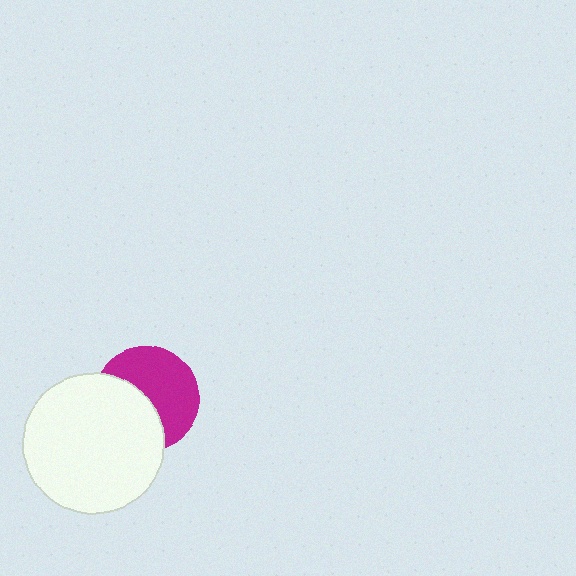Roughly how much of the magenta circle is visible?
About half of it is visible (roughly 56%).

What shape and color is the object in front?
The object in front is a white circle.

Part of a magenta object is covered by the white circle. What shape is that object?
It is a circle.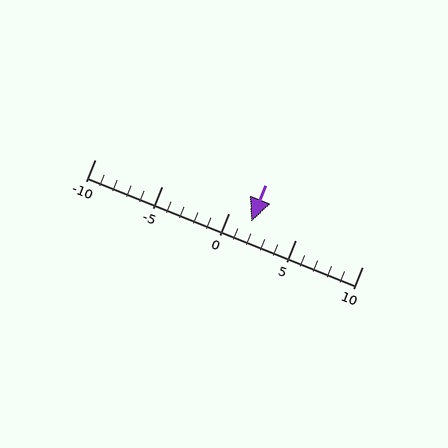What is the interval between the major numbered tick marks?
The major tick marks are spaced 5 units apart.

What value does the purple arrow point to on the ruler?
The purple arrow points to approximately 2.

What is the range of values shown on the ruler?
The ruler shows values from -10 to 10.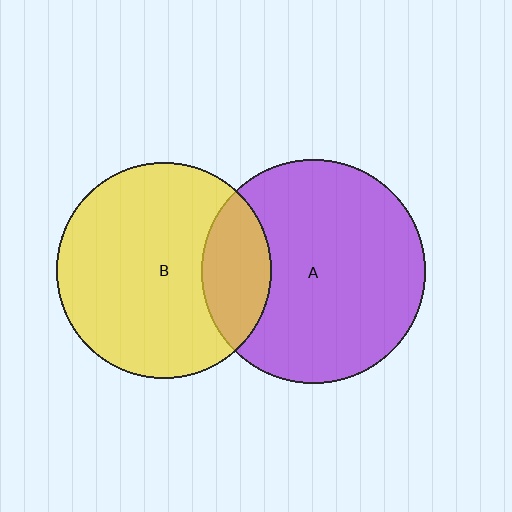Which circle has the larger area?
Circle A (purple).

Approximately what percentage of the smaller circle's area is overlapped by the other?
Approximately 20%.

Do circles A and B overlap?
Yes.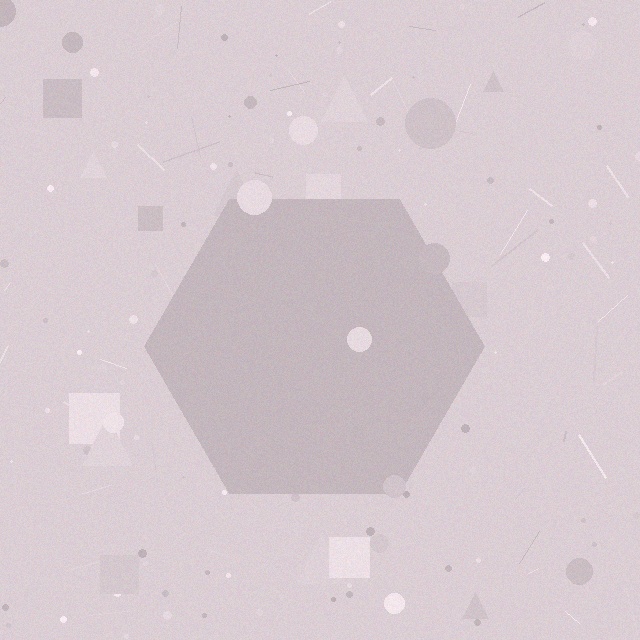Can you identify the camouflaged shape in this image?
The camouflaged shape is a hexagon.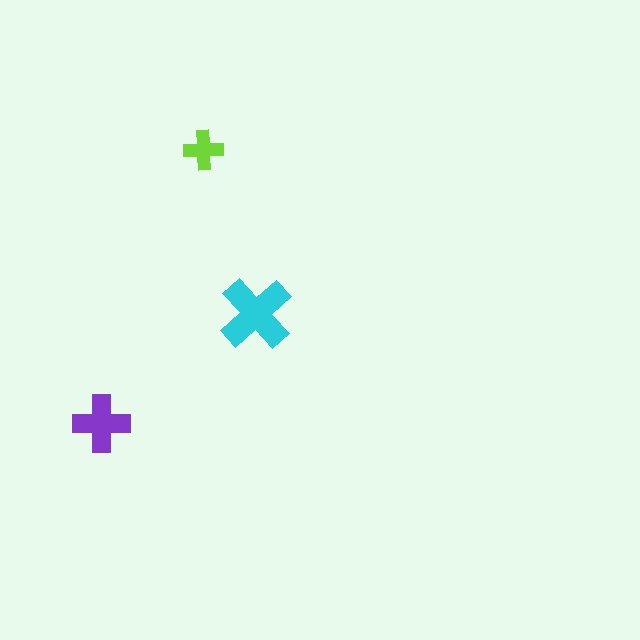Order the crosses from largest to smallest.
the cyan one, the purple one, the lime one.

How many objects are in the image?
There are 3 objects in the image.